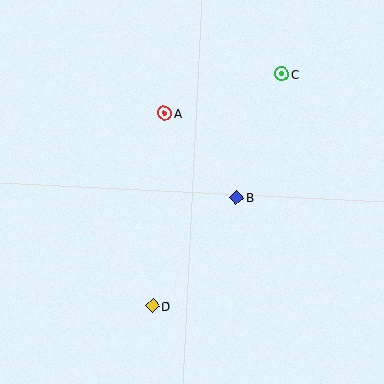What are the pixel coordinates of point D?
Point D is at (153, 306).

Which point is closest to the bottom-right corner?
Point B is closest to the bottom-right corner.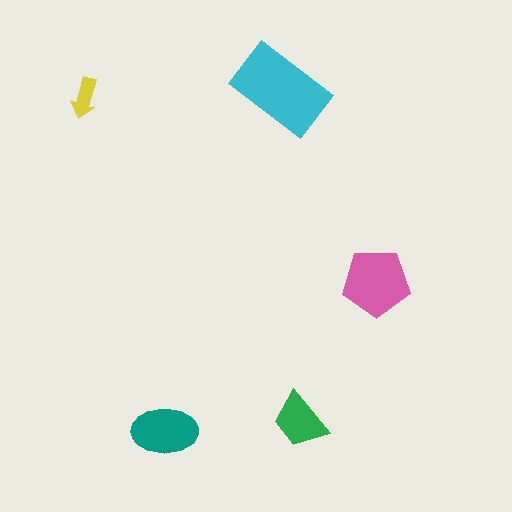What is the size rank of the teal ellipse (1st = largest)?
3rd.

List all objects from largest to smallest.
The cyan rectangle, the pink pentagon, the teal ellipse, the green trapezoid, the yellow arrow.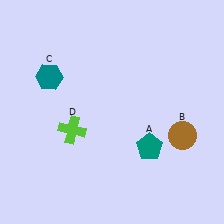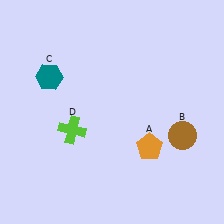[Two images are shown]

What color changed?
The pentagon (A) changed from teal in Image 1 to orange in Image 2.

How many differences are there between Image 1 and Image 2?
There is 1 difference between the two images.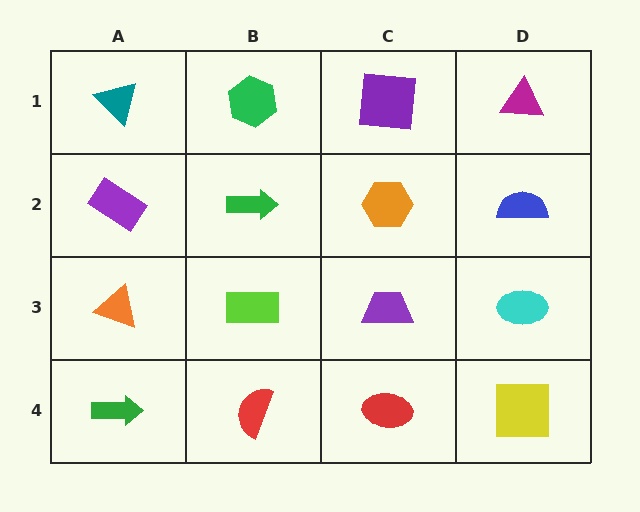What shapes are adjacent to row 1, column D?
A blue semicircle (row 2, column D), a purple square (row 1, column C).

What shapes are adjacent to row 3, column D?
A blue semicircle (row 2, column D), a yellow square (row 4, column D), a purple trapezoid (row 3, column C).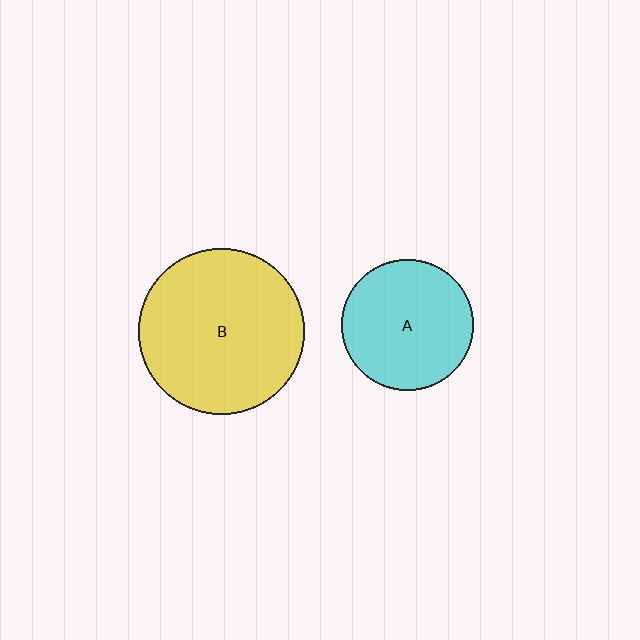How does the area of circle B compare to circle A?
Approximately 1.6 times.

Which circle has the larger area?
Circle B (yellow).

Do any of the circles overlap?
No, none of the circles overlap.